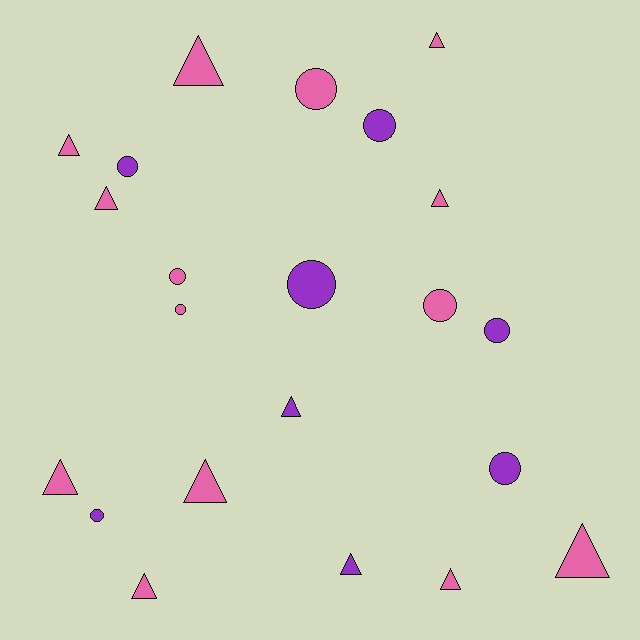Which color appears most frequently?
Pink, with 14 objects.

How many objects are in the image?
There are 22 objects.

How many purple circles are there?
There are 6 purple circles.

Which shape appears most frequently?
Triangle, with 12 objects.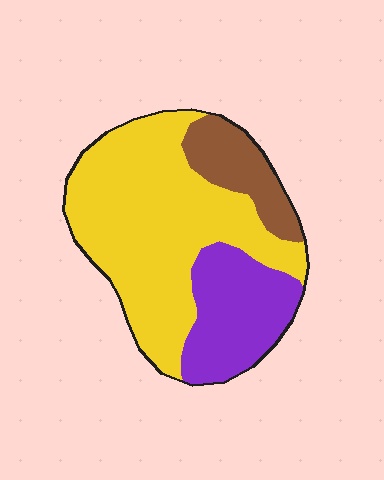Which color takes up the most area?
Yellow, at roughly 60%.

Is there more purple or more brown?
Purple.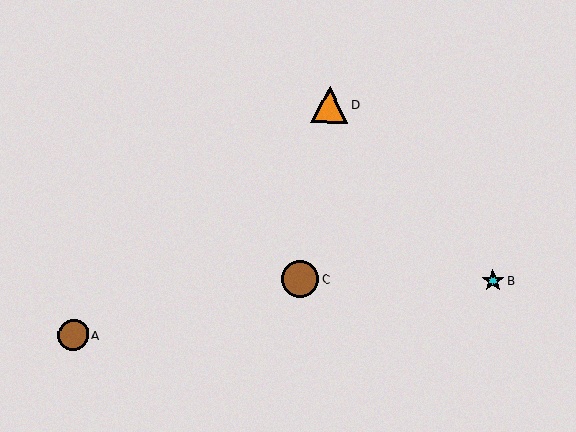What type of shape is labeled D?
Shape D is an orange triangle.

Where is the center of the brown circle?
The center of the brown circle is at (301, 280).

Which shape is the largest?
The brown circle (labeled C) is the largest.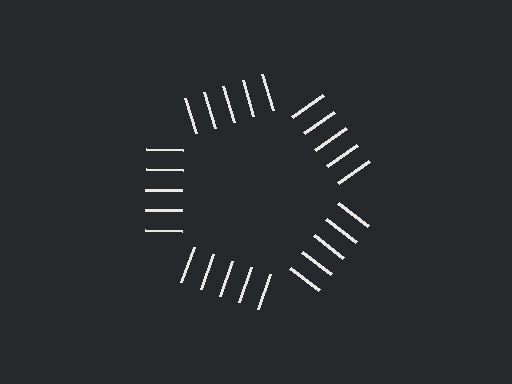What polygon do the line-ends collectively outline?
An illusory pentagon — the line segments terminate on its edges but no continuous stroke is drawn.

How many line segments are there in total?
25 — 5 along each of the 5 edges.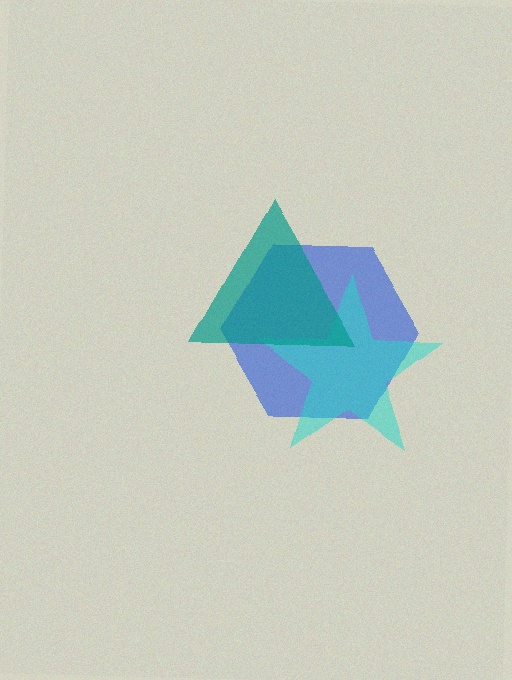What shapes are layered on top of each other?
The layered shapes are: a blue hexagon, a cyan star, a teal triangle.